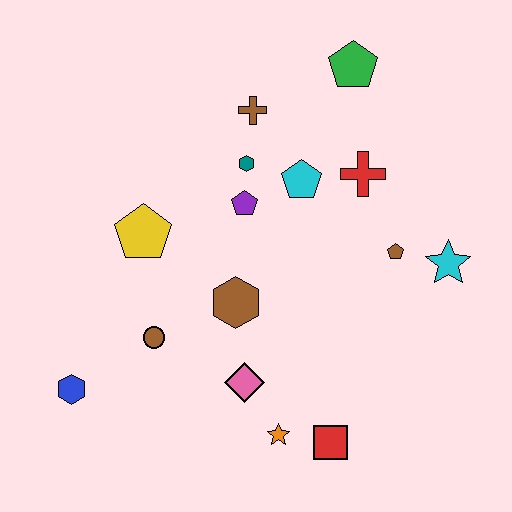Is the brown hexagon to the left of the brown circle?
No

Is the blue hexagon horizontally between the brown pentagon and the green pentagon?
No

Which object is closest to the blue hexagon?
The brown circle is closest to the blue hexagon.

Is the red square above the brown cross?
No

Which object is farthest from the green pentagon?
The blue hexagon is farthest from the green pentagon.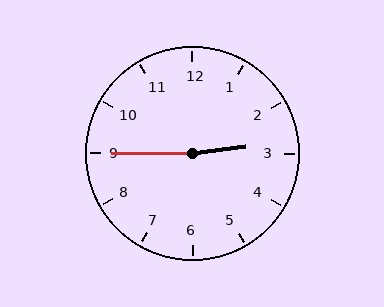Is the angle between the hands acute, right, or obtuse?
It is obtuse.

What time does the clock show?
2:45.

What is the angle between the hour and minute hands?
Approximately 172 degrees.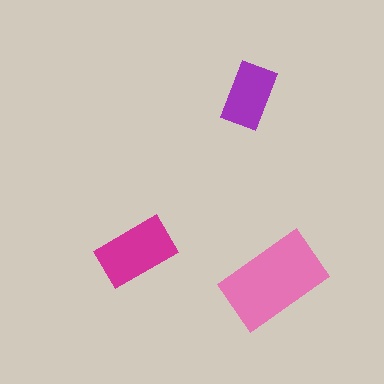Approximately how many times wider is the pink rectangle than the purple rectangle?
About 1.5 times wider.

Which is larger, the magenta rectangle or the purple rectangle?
The magenta one.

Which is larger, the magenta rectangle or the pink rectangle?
The pink one.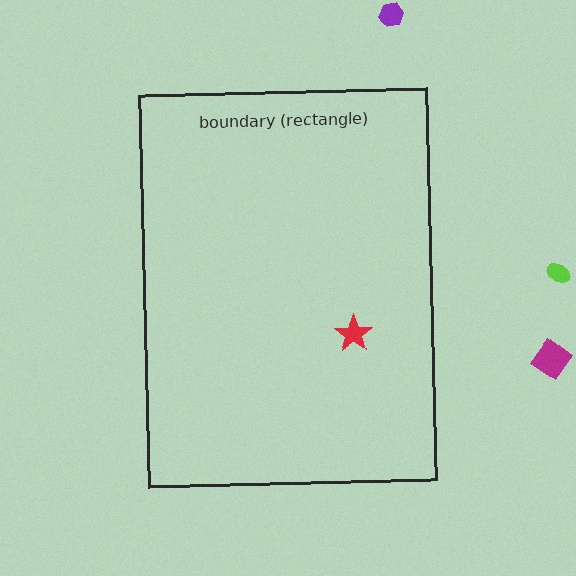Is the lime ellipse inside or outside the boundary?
Outside.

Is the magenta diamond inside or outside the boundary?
Outside.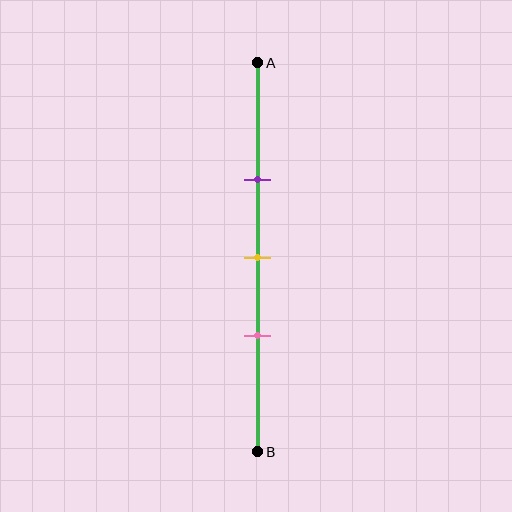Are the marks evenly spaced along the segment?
Yes, the marks are approximately evenly spaced.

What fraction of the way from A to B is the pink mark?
The pink mark is approximately 70% (0.7) of the way from A to B.